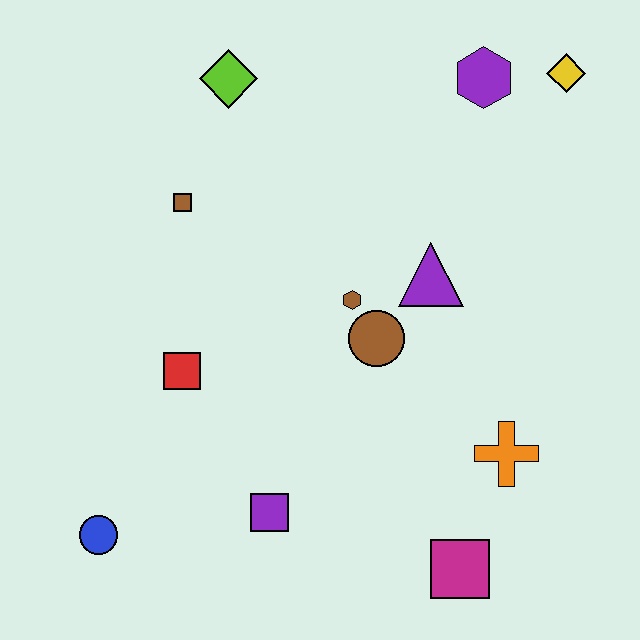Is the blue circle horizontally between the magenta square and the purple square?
No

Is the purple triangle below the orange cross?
No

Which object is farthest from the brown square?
The magenta square is farthest from the brown square.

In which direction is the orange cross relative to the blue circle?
The orange cross is to the right of the blue circle.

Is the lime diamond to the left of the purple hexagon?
Yes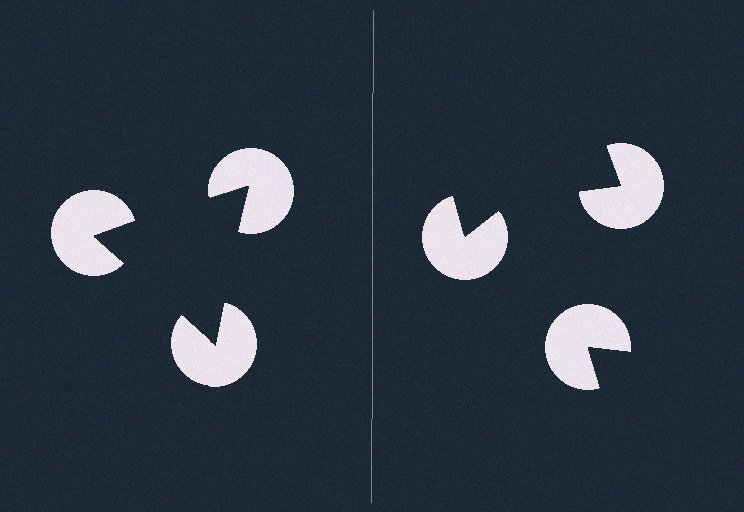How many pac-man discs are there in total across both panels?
6 — 3 on each side.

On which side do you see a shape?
An illusory triangle appears on the left side. On the right side the wedge cuts are rotated, so no coherent shape forms.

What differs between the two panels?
The pac-man discs are positioned identically on both sides; only the wedge orientations differ. On the left they align to a triangle; on the right they are misaligned.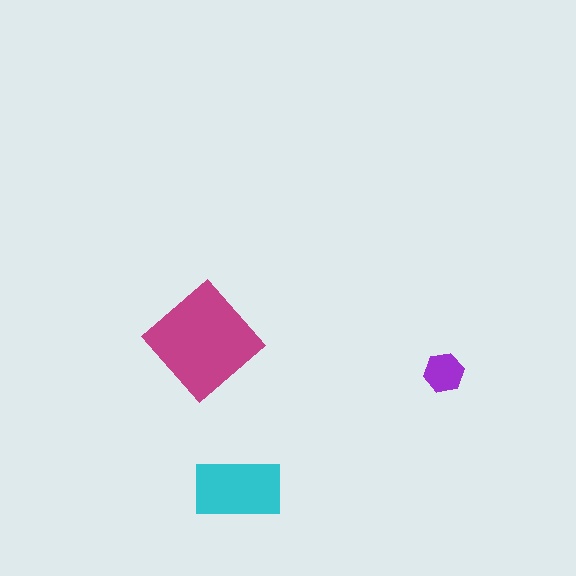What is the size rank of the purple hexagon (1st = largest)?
3rd.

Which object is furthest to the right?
The purple hexagon is rightmost.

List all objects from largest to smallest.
The magenta diamond, the cyan rectangle, the purple hexagon.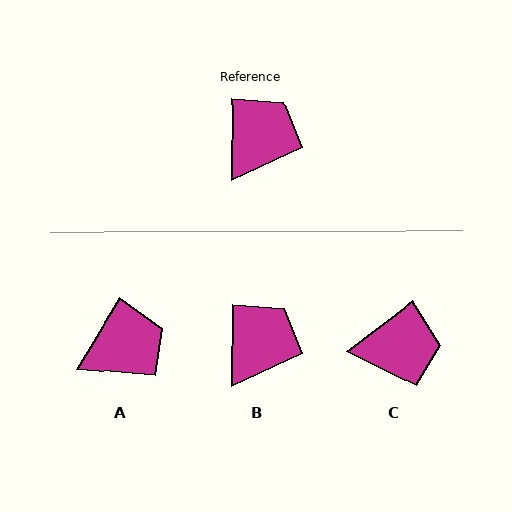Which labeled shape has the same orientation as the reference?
B.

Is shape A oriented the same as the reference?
No, it is off by about 30 degrees.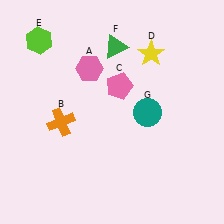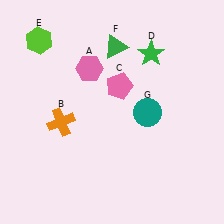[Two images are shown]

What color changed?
The star (D) changed from yellow in Image 1 to green in Image 2.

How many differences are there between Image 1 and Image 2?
There is 1 difference between the two images.